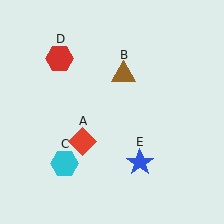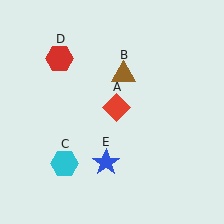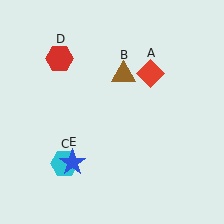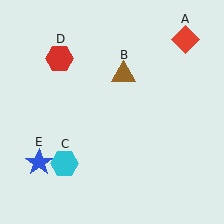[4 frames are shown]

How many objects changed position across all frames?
2 objects changed position: red diamond (object A), blue star (object E).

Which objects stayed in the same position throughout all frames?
Brown triangle (object B) and cyan hexagon (object C) and red hexagon (object D) remained stationary.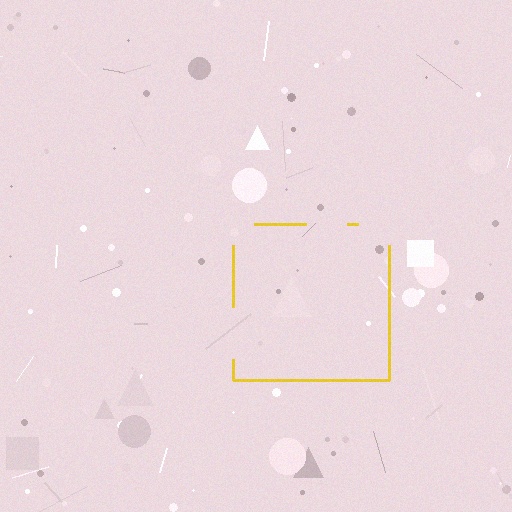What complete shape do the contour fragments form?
The contour fragments form a square.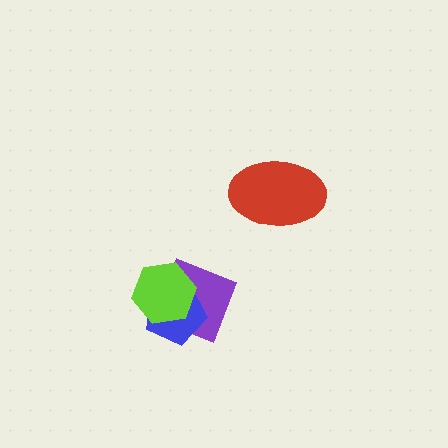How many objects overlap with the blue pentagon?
2 objects overlap with the blue pentagon.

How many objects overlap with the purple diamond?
2 objects overlap with the purple diamond.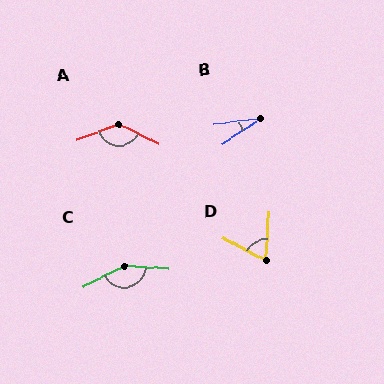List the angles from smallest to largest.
B (26°), D (66°), A (133°), C (149°).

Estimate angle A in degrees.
Approximately 133 degrees.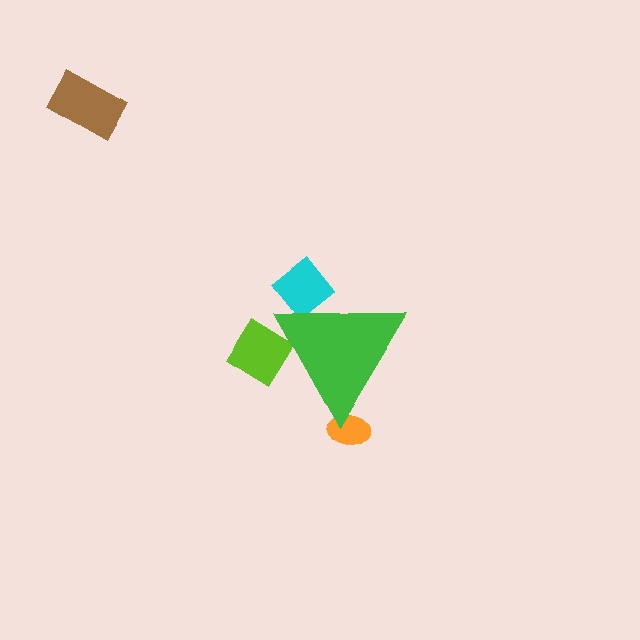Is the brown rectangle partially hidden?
No, the brown rectangle is fully visible.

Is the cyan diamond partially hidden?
Yes, the cyan diamond is partially hidden behind the green triangle.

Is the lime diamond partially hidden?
Yes, the lime diamond is partially hidden behind the green triangle.